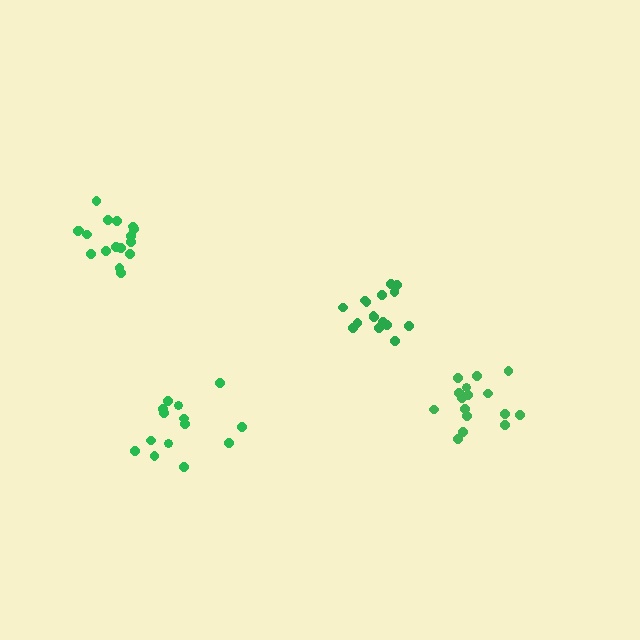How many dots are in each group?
Group 1: 16 dots, Group 2: 17 dots, Group 3: 14 dots, Group 4: 16 dots (63 total).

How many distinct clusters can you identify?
There are 4 distinct clusters.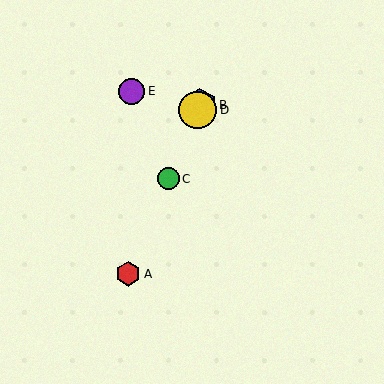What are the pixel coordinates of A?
Object A is at (128, 274).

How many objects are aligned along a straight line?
4 objects (A, B, C, D) are aligned along a straight line.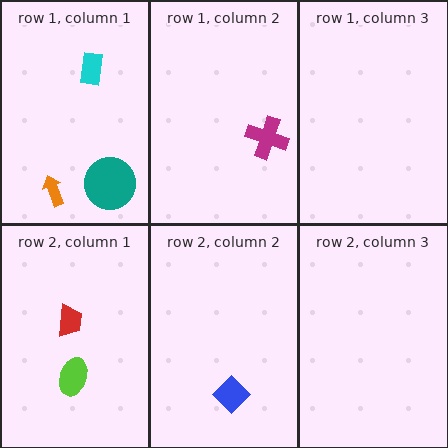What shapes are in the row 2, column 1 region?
The lime ellipse, the red trapezoid.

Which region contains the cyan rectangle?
The row 1, column 1 region.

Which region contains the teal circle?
The row 1, column 1 region.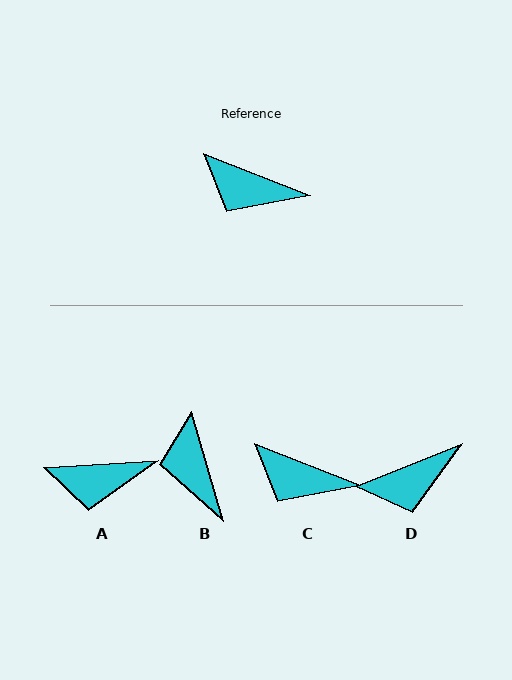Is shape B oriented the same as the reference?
No, it is off by about 52 degrees.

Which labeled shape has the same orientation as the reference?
C.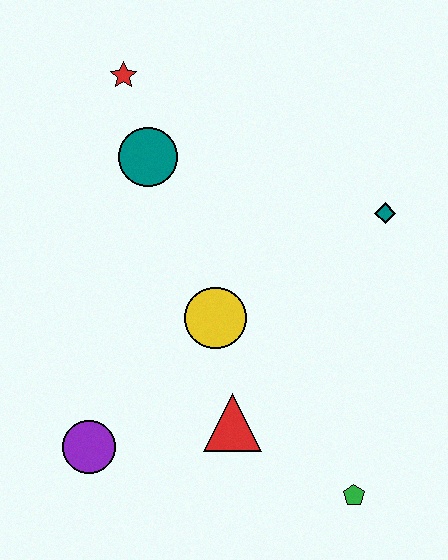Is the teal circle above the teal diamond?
Yes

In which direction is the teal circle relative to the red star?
The teal circle is below the red star.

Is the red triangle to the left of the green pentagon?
Yes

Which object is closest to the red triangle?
The yellow circle is closest to the red triangle.